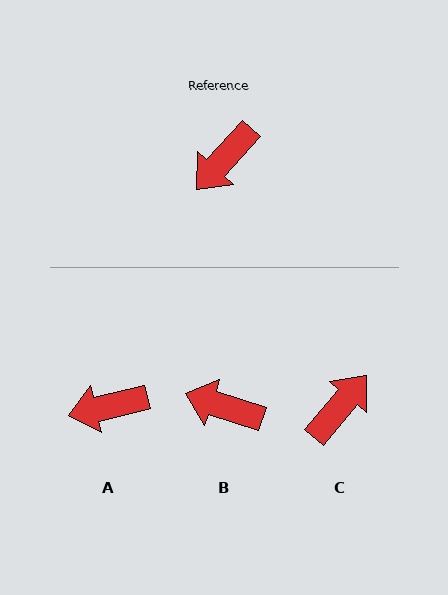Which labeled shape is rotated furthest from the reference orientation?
C, about 178 degrees away.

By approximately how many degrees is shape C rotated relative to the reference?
Approximately 178 degrees clockwise.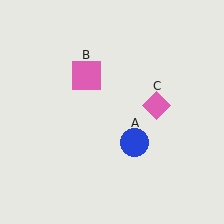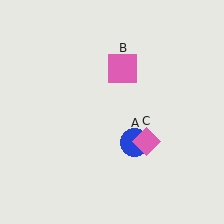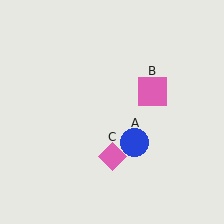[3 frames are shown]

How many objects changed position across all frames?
2 objects changed position: pink square (object B), pink diamond (object C).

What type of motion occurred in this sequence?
The pink square (object B), pink diamond (object C) rotated clockwise around the center of the scene.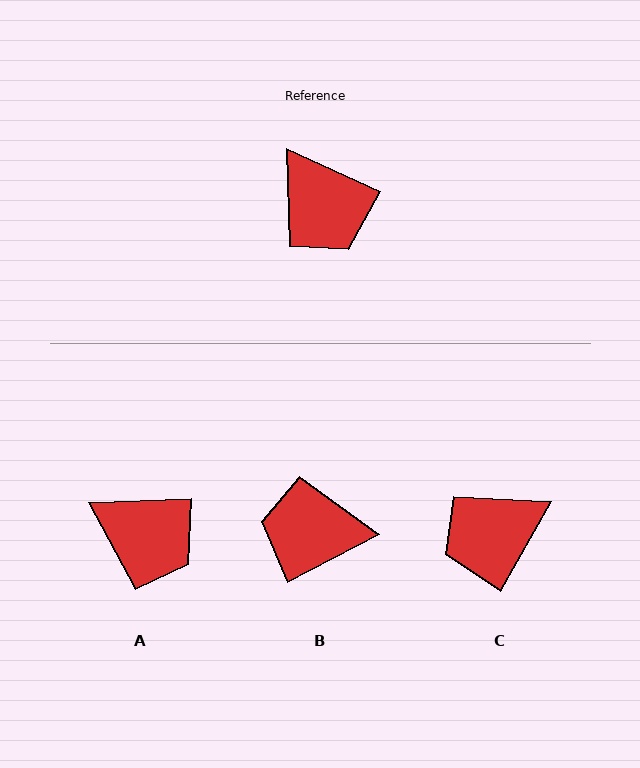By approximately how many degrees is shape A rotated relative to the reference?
Approximately 27 degrees counter-clockwise.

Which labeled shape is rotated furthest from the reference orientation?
B, about 127 degrees away.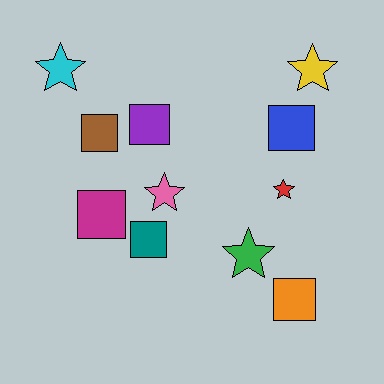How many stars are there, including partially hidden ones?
There are 5 stars.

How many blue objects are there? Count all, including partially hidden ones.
There is 1 blue object.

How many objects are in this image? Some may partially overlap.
There are 11 objects.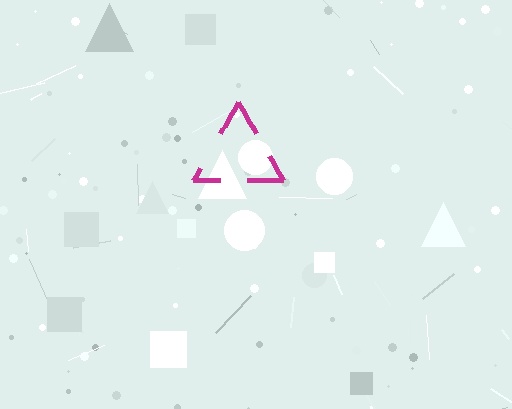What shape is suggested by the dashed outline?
The dashed outline suggests a triangle.